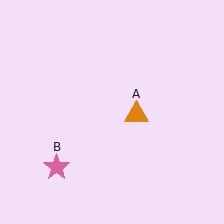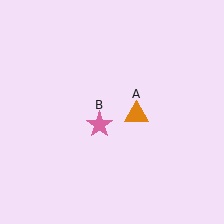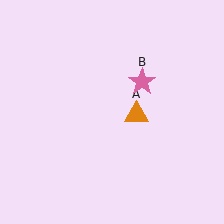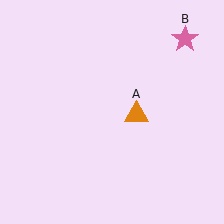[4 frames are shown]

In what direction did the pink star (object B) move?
The pink star (object B) moved up and to the right.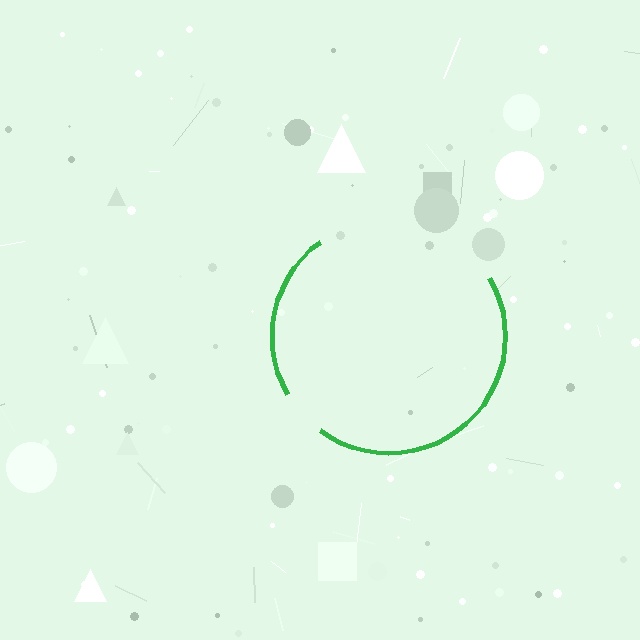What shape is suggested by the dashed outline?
The dashed outline suggests a circle.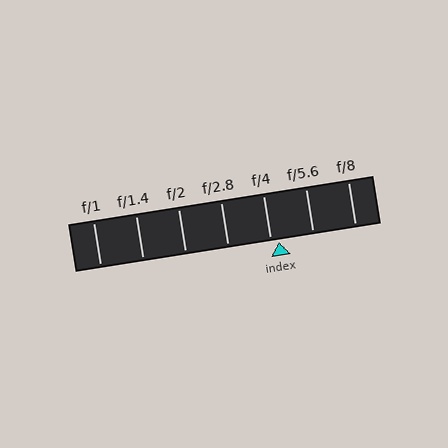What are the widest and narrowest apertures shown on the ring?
The widest aperture shown is f/1 and the narrowest is f/8.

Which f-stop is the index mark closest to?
The index mark is closest to f/4.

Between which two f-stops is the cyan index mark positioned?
The index mark is between f/4 and f/5.6.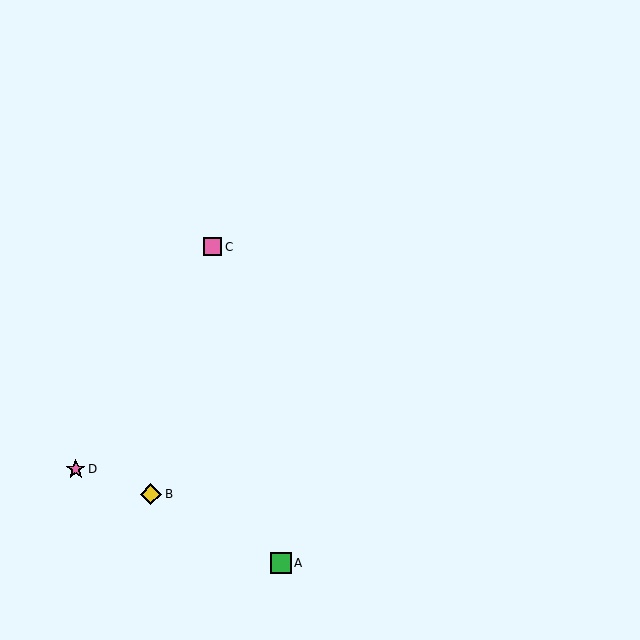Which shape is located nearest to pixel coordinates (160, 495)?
The yellow diamond (labeled B) at (151, 494) is nearest to that location.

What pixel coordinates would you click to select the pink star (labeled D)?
Click at (76, 469) to select the pink star D.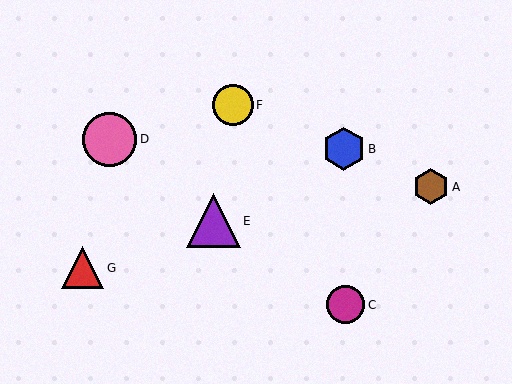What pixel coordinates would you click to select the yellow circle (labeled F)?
Click at (233, 105) to select the yellow circle F.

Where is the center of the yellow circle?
The center of the yellow circle is at (233, 105).